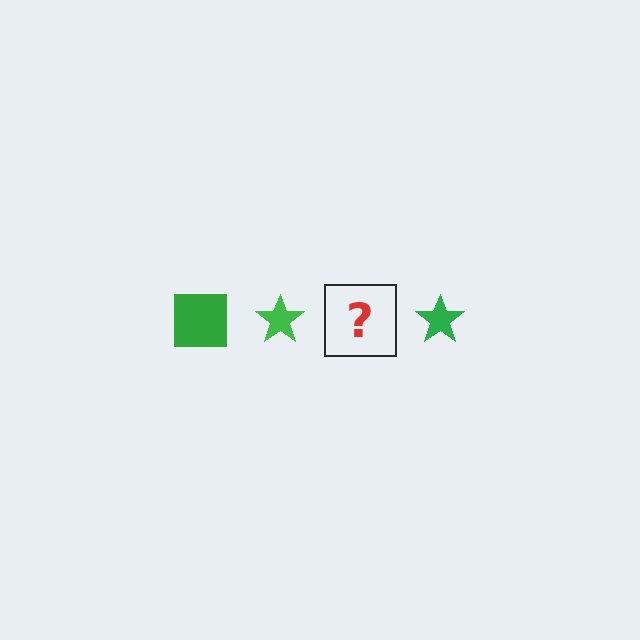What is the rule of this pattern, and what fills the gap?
The rule is that the pattern cycles through square, star shapes in green. The gap should be filled with a green square.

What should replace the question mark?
The question mark should be replaced with a green square.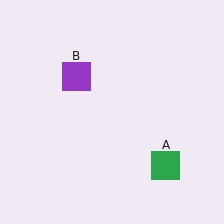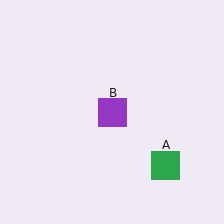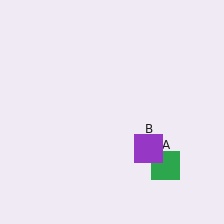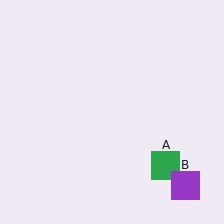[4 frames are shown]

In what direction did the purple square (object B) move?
The purple square (object B) moved down and to the right.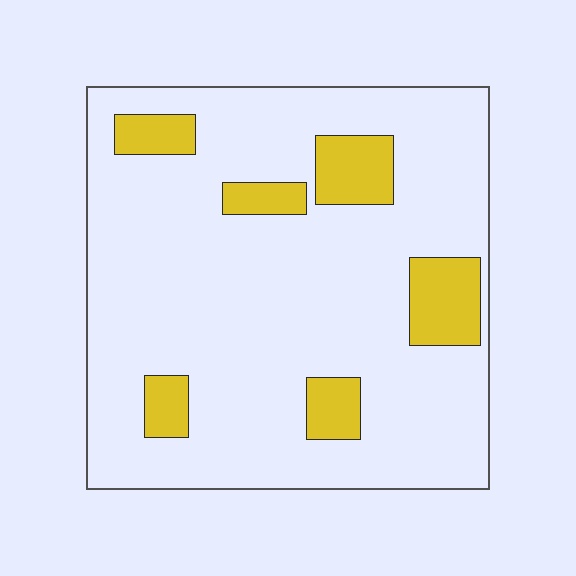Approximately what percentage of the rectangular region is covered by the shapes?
Approximately 15%.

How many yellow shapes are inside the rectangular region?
6.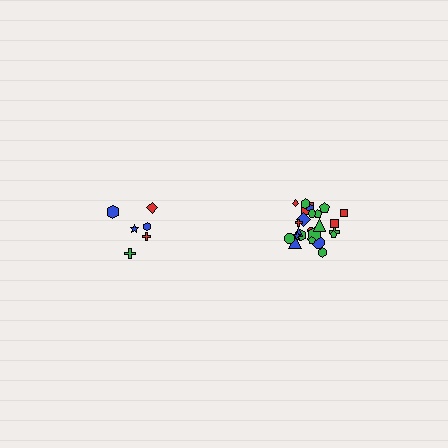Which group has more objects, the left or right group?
The right group.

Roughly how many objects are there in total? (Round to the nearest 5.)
Roughly 30 objects in total.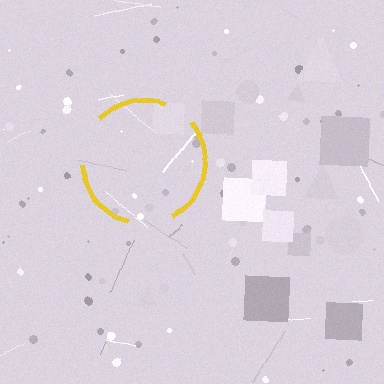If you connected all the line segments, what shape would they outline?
They would outline a circle.